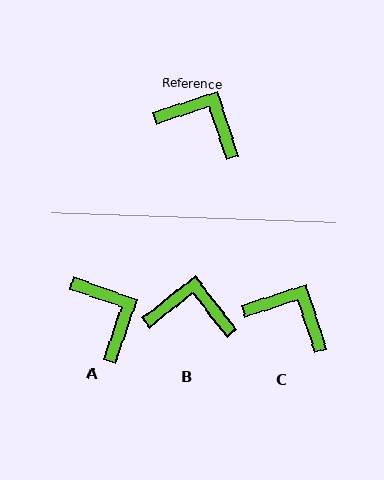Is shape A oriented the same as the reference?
No, it is off by about 37 degrees.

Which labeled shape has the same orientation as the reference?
C.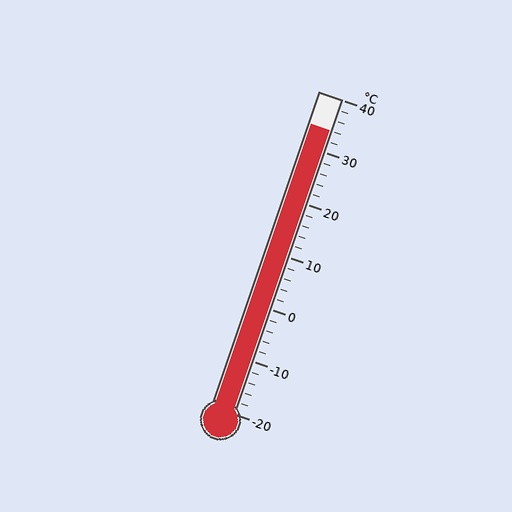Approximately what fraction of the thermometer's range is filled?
The thermometer is filled to approximately 90% of its range.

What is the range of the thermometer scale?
The thermometer scale ranges from -20°C to 40°C.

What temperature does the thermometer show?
The thermometer shows approximately 34°C.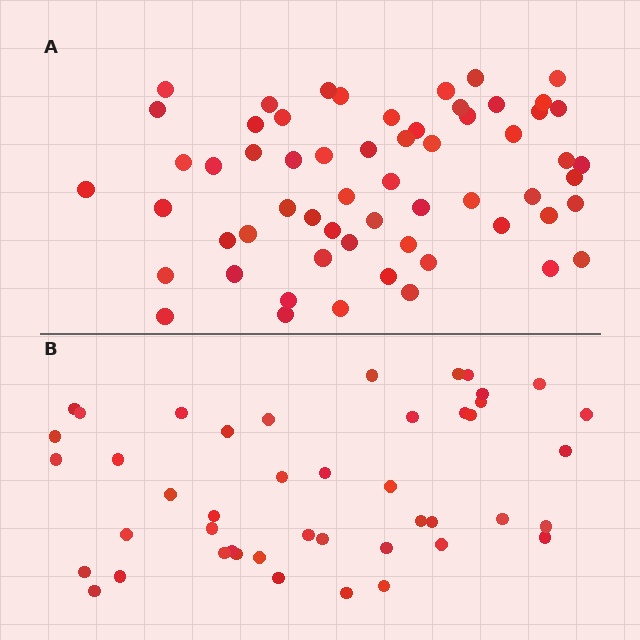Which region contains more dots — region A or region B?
Region A (the top region) has more dots.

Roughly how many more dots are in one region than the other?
Region A has approximately 15 more dots than region B.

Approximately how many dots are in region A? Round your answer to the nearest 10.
About 60 dots.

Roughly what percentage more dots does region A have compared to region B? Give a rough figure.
About 35% more.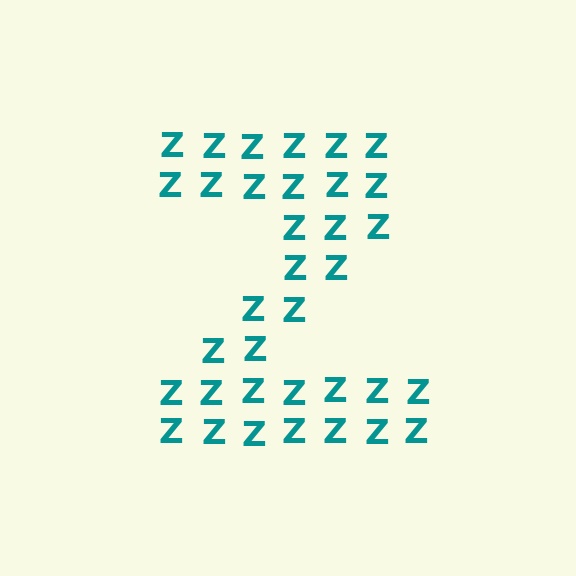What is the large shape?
The large shape is the letter Z.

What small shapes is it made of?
It is made of small letter Z's.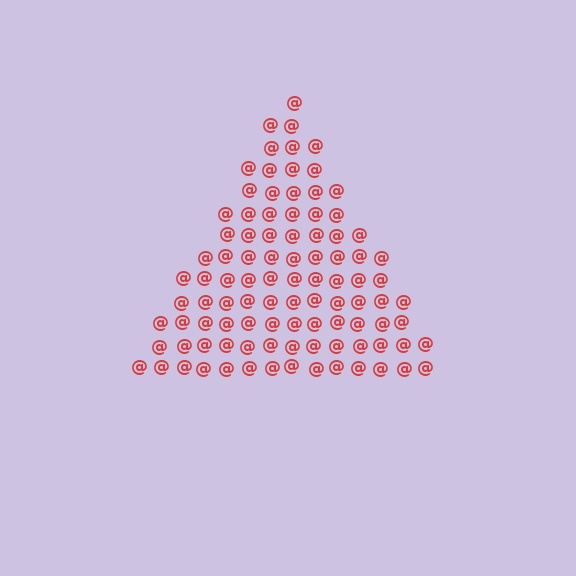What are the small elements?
The small elements are at signs.